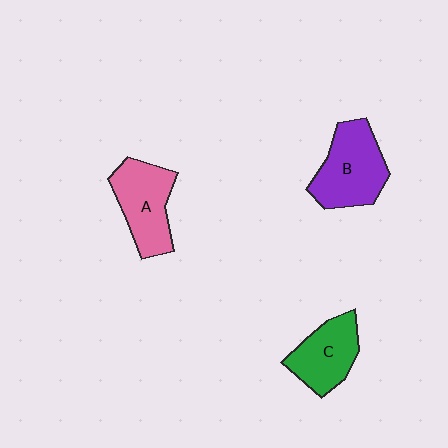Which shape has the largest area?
Shape B (purple).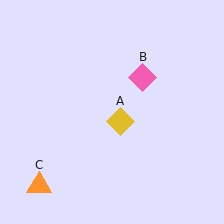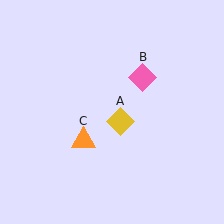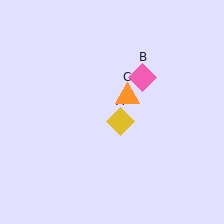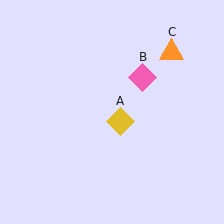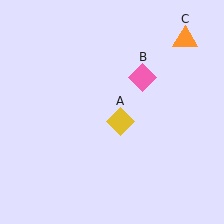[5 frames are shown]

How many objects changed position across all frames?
1 object changed position: orange triangle (object C).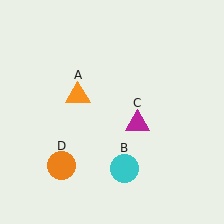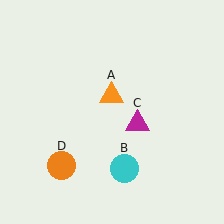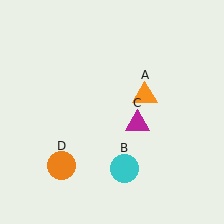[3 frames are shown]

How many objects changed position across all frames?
1 object changed position: orange triangle (object A).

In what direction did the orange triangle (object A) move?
The orange triangle (object A) moved right.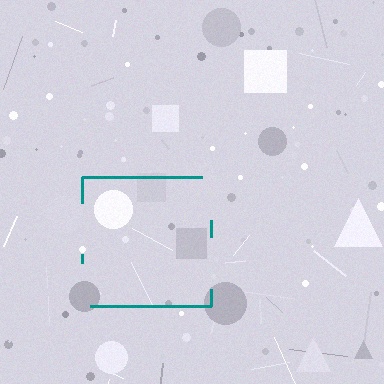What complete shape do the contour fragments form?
The contour fragments form a square.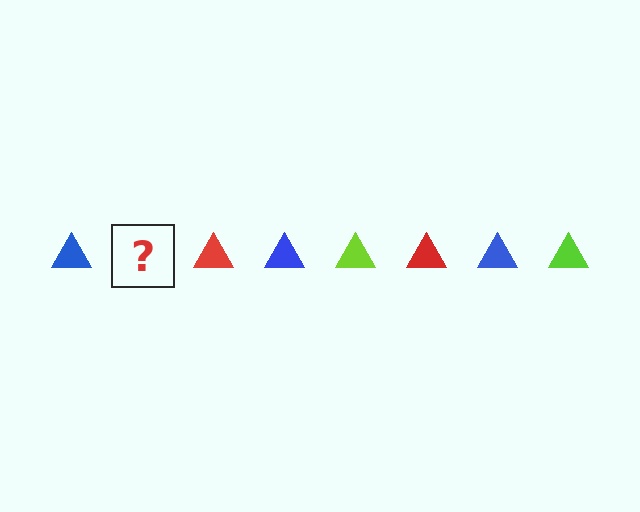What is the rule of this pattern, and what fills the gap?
The rule is that the pattern cycles through blue, lime, red triangles. The gap should be filled with a lime triangle.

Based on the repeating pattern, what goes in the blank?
The blank should be a lime triangle.